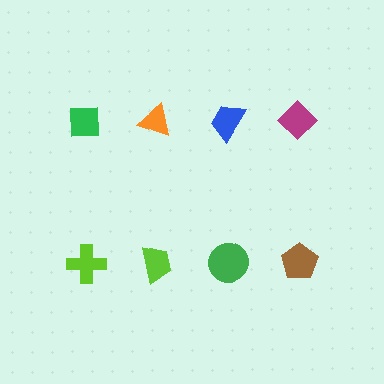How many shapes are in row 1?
4 shapes.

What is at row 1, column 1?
A green square.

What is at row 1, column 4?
A magenta diamond.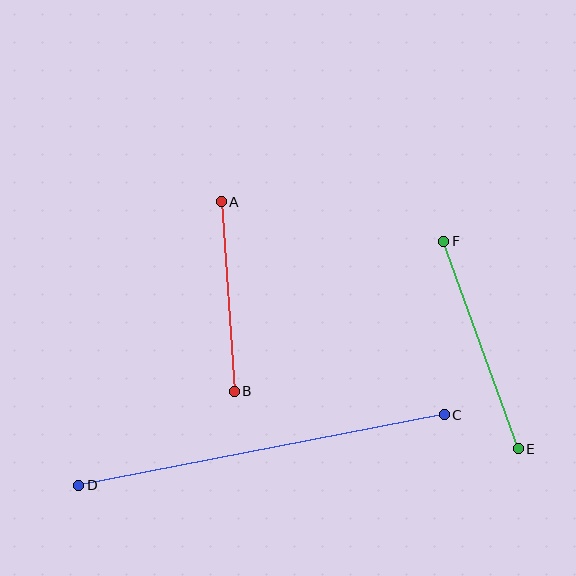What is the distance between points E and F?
The distance is approximately 220 pixels.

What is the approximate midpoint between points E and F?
The midpoint is at approximately (481, 345) pixels.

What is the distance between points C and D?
The distance is approximately 372 pixels.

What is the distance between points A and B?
The distance is approximately 190 pixels.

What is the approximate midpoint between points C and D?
The midpoint is at approximately (261, 450) pixels.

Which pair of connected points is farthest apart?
Points C and D are farthest apart.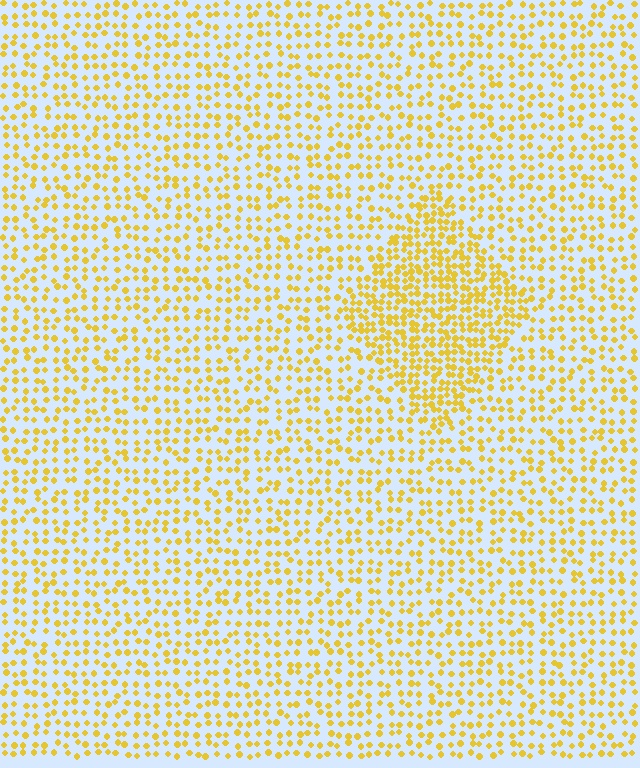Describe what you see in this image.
The image contains small yellow elements arranged at two different densities. A diamond-shaped region is visible where the elements are more densely packed than the surrounding area.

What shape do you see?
I see a diamond.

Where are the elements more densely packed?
The elements are more densely packed inside the diamond boundary.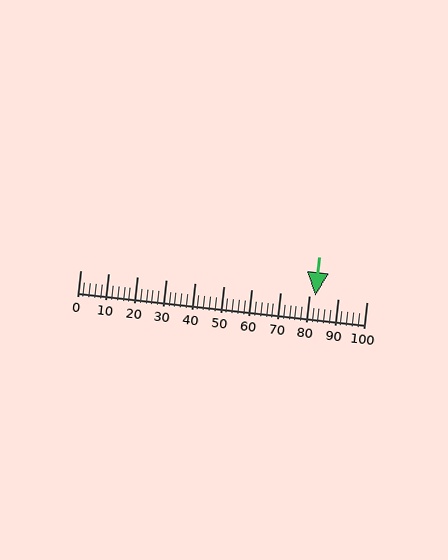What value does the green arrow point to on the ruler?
The green arrow points to approximately 82.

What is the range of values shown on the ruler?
The ruler shows values from 0 to 100.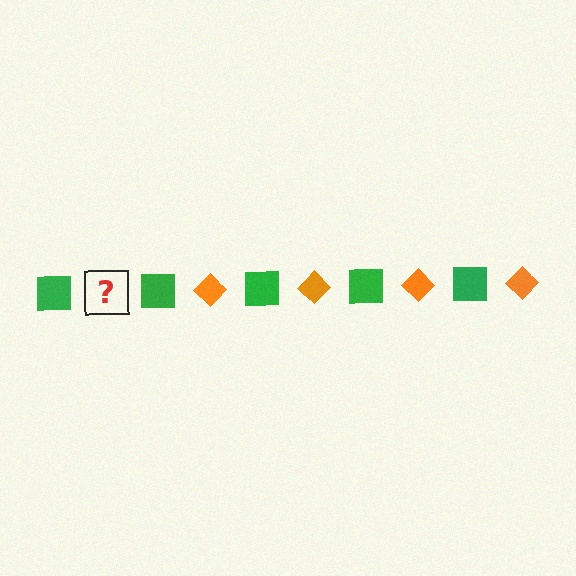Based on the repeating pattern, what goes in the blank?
The blank should be an orange diamond.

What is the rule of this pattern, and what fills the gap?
The rule is that the pattern alternates between green square and orange diamond. The gap should be filled with an orange diamond.